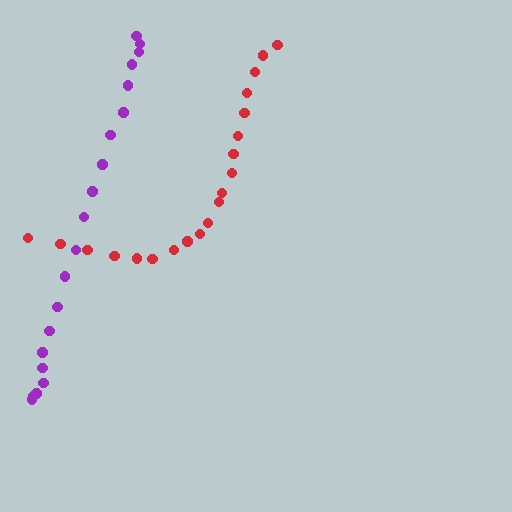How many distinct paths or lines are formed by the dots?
There are 2 distinct paths.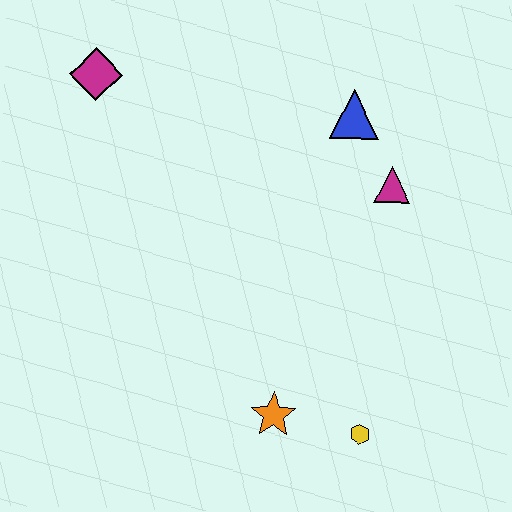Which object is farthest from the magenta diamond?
The yellow hexagon is farthest from the magenta diamond.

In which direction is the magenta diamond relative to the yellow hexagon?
The magenta diamond is above the yellow hexagon.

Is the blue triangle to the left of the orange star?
No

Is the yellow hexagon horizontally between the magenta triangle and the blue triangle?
Yes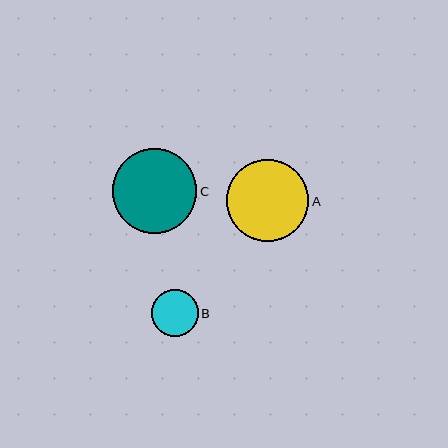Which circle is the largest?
Circle C is the largest with a size of approximately 85 pixels.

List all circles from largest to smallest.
From largest to smallest: C, A, B.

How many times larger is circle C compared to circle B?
Circle C is approximately 1.8 times the size of circle B.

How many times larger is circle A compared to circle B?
Circle A is approximately 1.8 times the size of circle B.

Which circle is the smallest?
Circle B is the smallest with a size of approximately 46 pixels.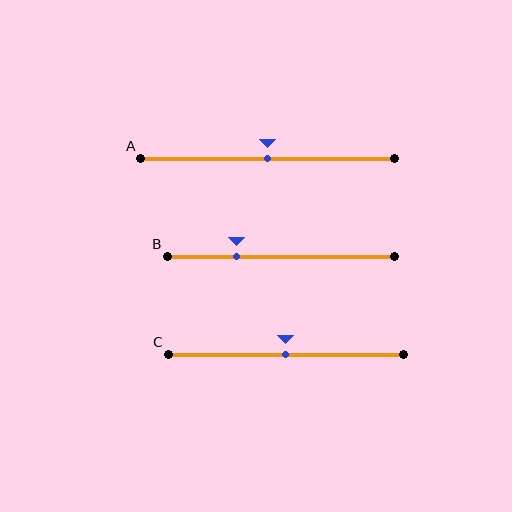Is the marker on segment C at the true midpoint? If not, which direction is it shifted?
Yes, the marker on segment C is at the true midpoint.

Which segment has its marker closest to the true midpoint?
Segment A has its marker closest to the true midpoint.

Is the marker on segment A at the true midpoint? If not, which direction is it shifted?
Yes, the marker on segment A is at the true midpoint.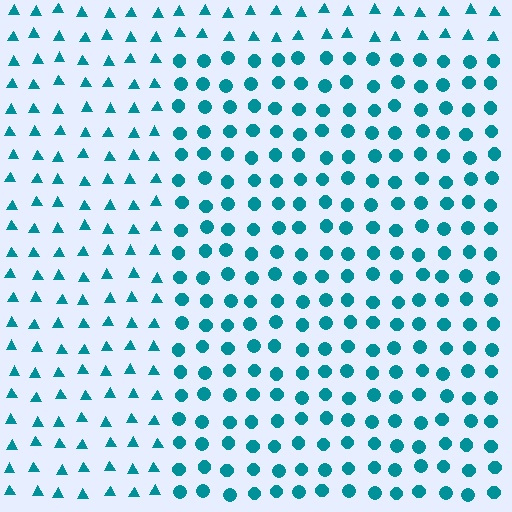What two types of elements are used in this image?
The image uses circles inside the rectangle region and triangles outside it.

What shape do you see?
I see a rectangle.